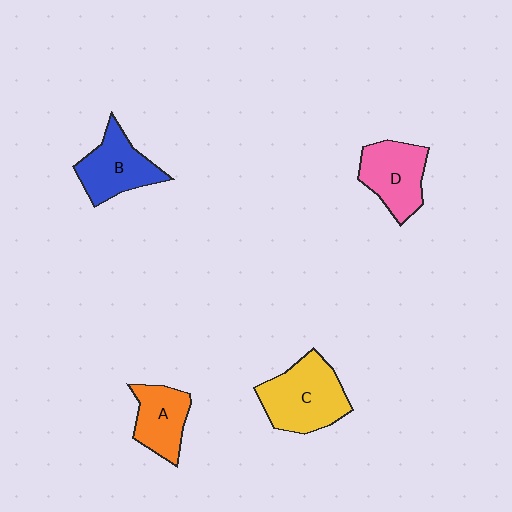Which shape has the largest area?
Shape C (yellow).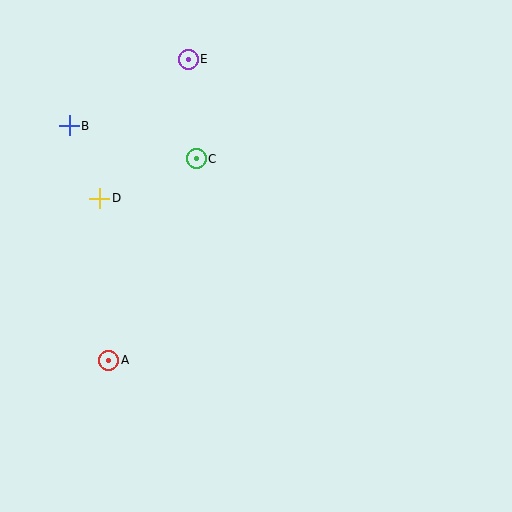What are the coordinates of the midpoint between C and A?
The midpoint between C and A is at (152, 260).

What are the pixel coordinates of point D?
Point D is at (100, 198).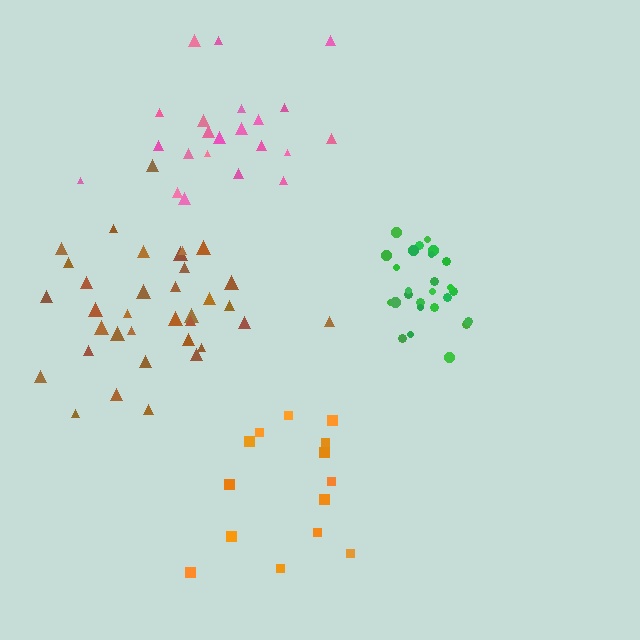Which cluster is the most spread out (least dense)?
Orange.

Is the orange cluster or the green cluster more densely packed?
Green.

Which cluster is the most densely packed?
Green.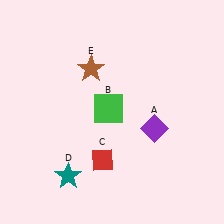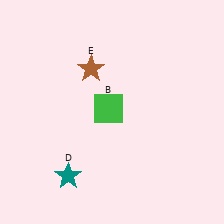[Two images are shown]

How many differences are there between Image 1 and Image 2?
There are 2 differences between the two images.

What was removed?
The red diamond (C), the purple diamond (A) were removed in Image 2.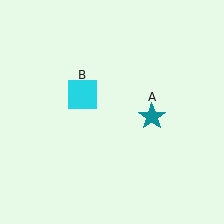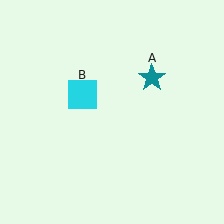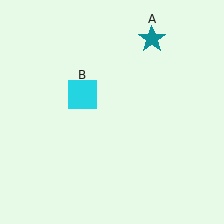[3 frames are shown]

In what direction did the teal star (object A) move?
The teal star (object A) moved up.